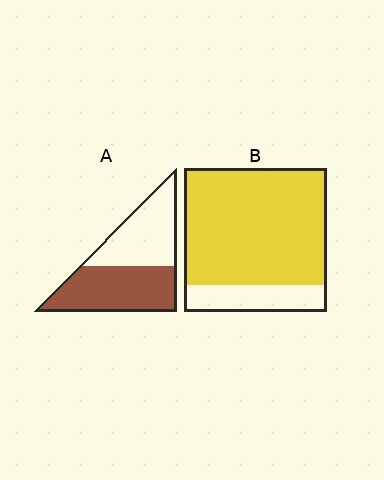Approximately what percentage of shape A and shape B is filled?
A is approximately 55% and B is approximately 80%.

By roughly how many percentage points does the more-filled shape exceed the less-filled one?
By roughly 30 percentage points (B over A).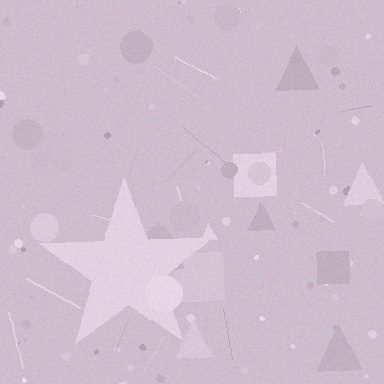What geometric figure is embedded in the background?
A star is embedded in the background.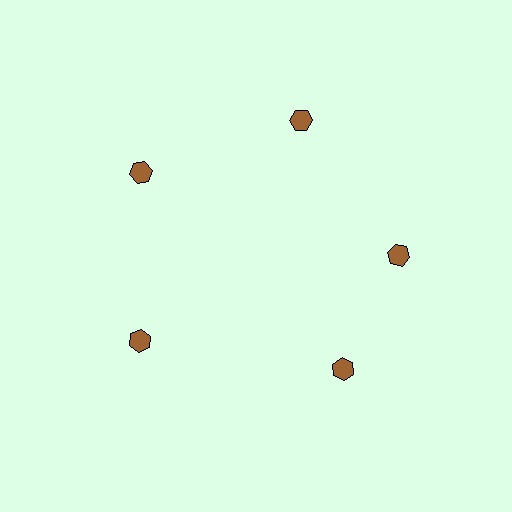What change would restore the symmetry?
The symmetry would be restored by rotating it back into even spacing with its neighbors so that all 5 hexagons sit at equal angles and equal distance from the center.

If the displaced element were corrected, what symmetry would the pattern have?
It would have 5-fold rotational symmetry — the pattern would map onto itself every 72 degrees.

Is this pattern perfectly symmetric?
No. The 5 brown hexagons are arranged in a ring, but one element near the 5 o'clock position is rotated out of alignment along the ring, breaking the 5-fold rotational symmetry.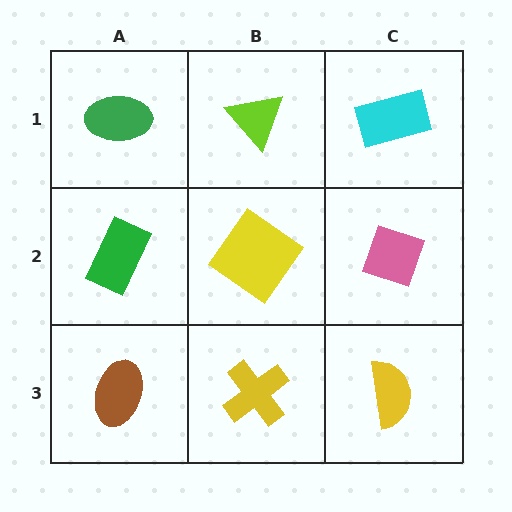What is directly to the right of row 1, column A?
A lime triangle.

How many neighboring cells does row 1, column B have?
3.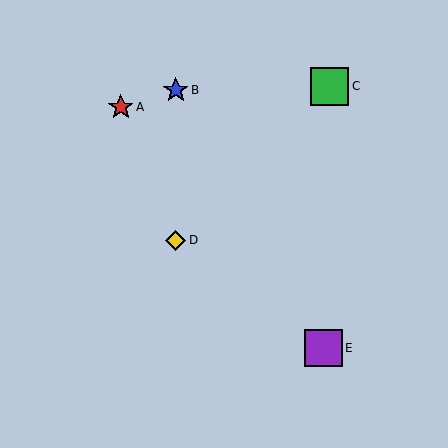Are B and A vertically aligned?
No, B is at x≈176 and A is at x≈121.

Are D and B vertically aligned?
Yes, both are at x≈176.